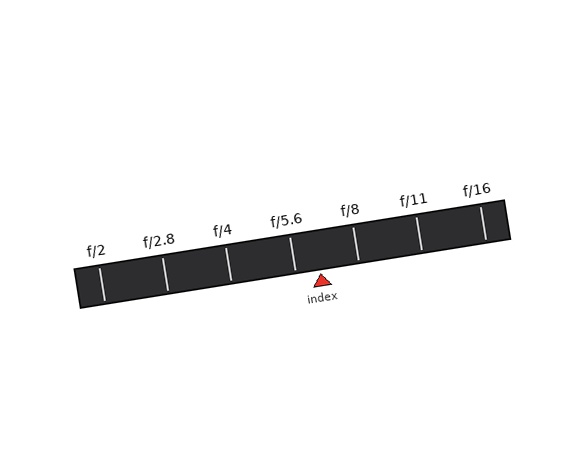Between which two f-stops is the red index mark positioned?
The index mark is between f/5.6 and f/8.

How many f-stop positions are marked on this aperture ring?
There are 7 f-stop positions marked.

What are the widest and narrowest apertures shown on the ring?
The widest aperture shown is f/2 and the narrowest is f/16.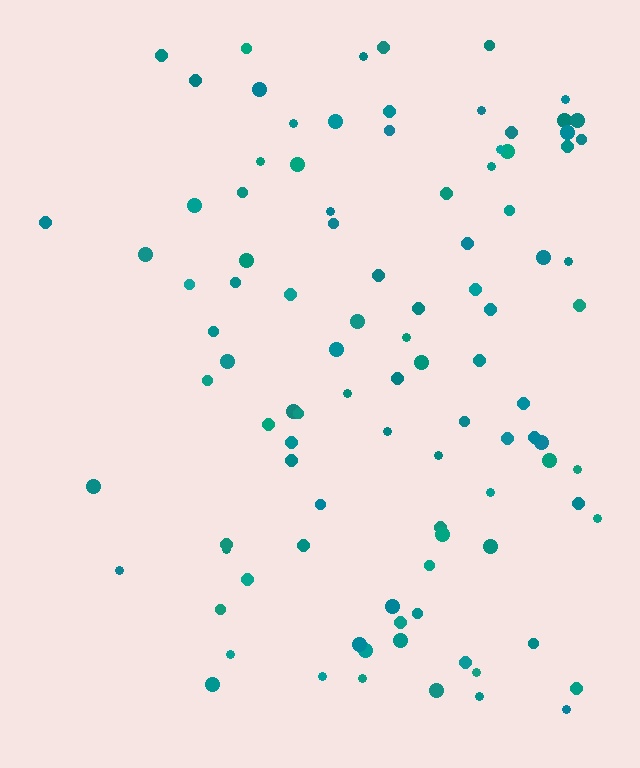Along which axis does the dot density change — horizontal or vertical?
Horizontal.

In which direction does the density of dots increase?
From left to right, with the right side densest.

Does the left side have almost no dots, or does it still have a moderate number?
Still a moderate number, just noticeably fewer than the right.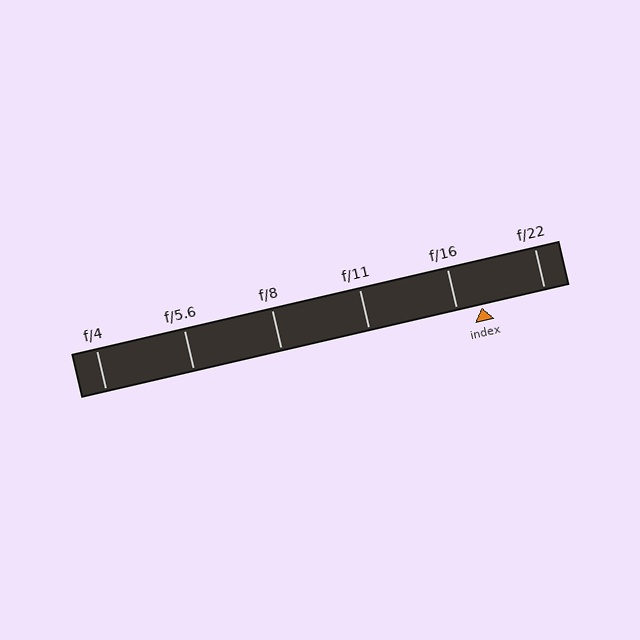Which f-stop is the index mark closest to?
The index mark is closest to f/16.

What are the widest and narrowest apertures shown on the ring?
The widest aperture shown is f/4 and the narrowest is f/22.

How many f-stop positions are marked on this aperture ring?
There are 6 f-stop positions marked.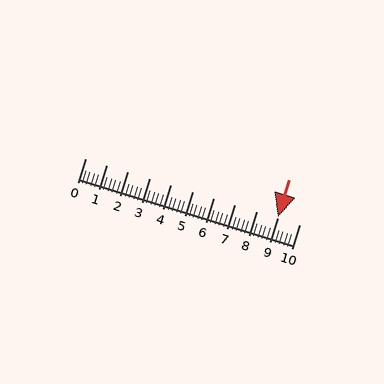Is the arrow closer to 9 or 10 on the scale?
The arrow is closer to 9.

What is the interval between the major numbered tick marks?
The major tick marks are spaced 1 units apart.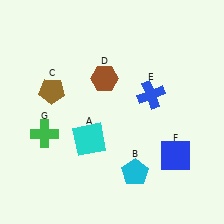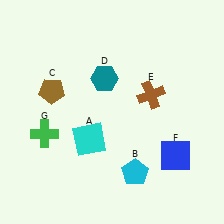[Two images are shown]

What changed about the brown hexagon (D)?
In Image 1, D is brown. In Image 2, it changed to teal.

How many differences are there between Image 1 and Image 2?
There are 2 differences between the two images.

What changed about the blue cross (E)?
In Image 1, E is blue. In Image 2, it changed to brown.